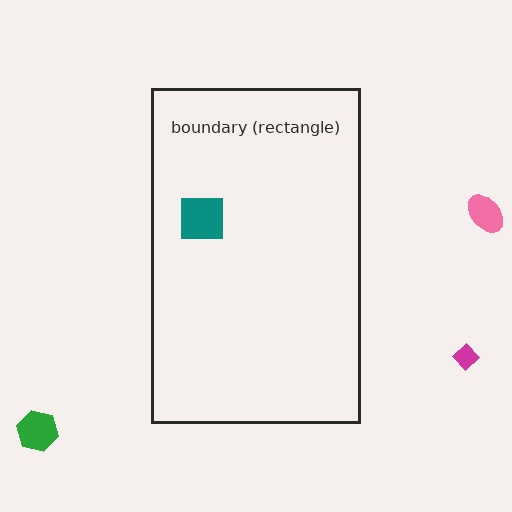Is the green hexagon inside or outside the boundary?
Outside.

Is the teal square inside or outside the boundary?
Inside.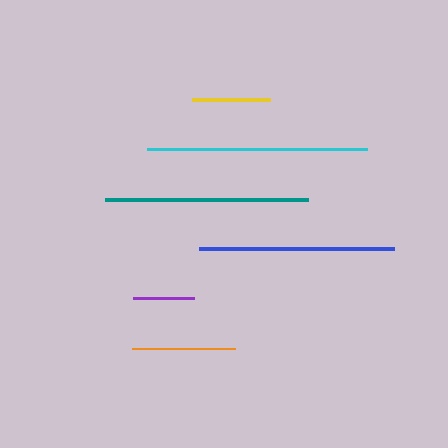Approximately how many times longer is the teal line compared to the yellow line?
The teal line is approximately 2.6 times the length of the yellow line.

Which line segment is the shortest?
The purple line is the shortest at approximately 61 pixels.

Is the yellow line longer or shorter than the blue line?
The blue line is longer than the yellow line.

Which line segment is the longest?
The cyan line is the longest at approximately 220 pixels.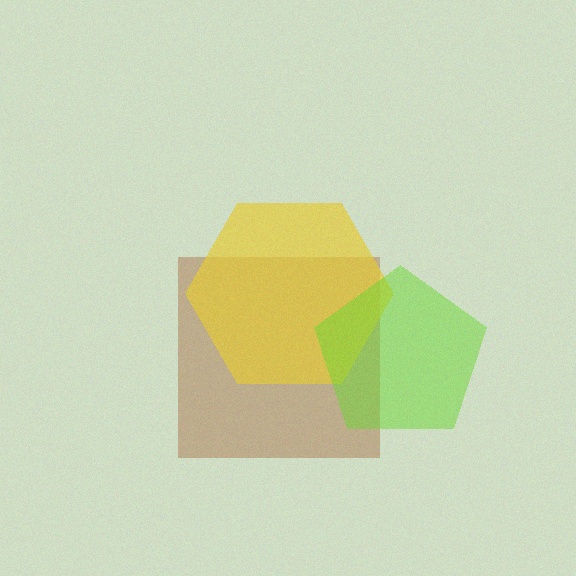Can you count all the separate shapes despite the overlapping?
Yes, there are 3 separate shapes.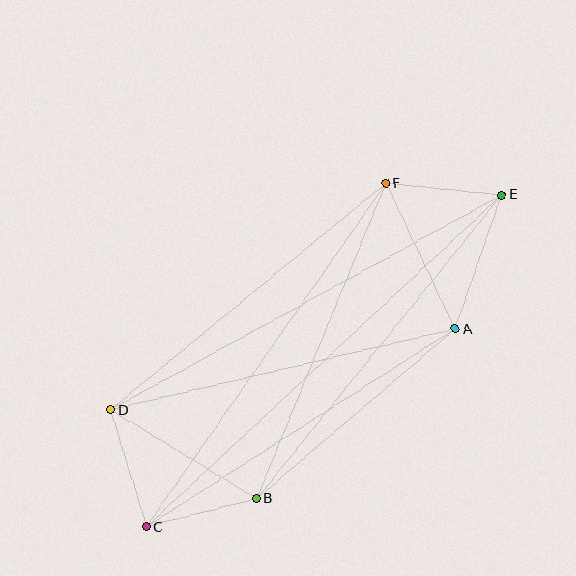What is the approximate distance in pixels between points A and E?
The distance between A and E is approximately 142 pixels.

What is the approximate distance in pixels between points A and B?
The distance between A and B is approximately 261 pixels.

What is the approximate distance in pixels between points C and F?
The distance between C and F is approximately 418 pixels.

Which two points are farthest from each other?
Points C and E are farthest from each other.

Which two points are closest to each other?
Points B and C are closest to each other.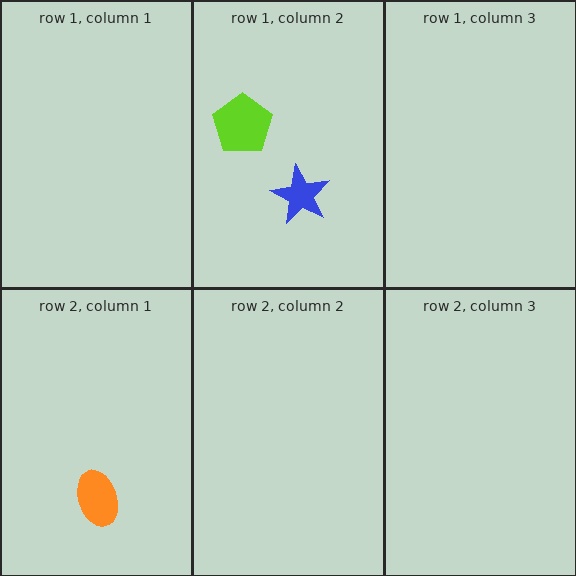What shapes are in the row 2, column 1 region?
The orange ellipse.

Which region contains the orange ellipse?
The row 2, column 1 region.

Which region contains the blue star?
The row 1, column 2 region.